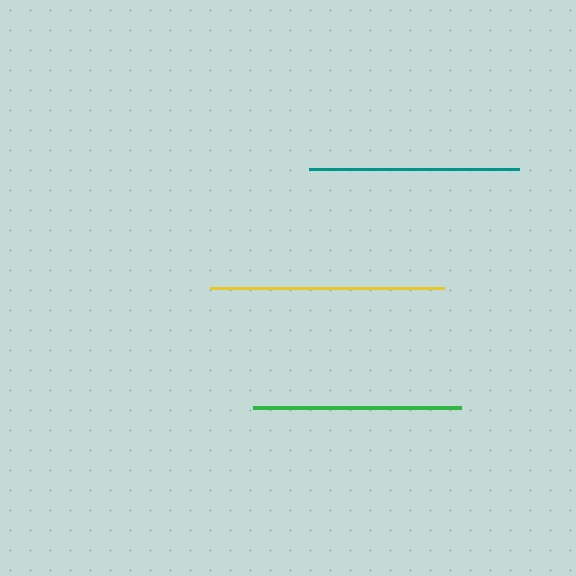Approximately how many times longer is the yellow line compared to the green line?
The yellow line is approximately 1.1 times the length of the green line.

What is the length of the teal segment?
The teal segment is approximately 211 pixels long.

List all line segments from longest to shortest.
From longest to shortest: yellow, teal, green.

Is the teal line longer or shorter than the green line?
The teal line is longer than the green line.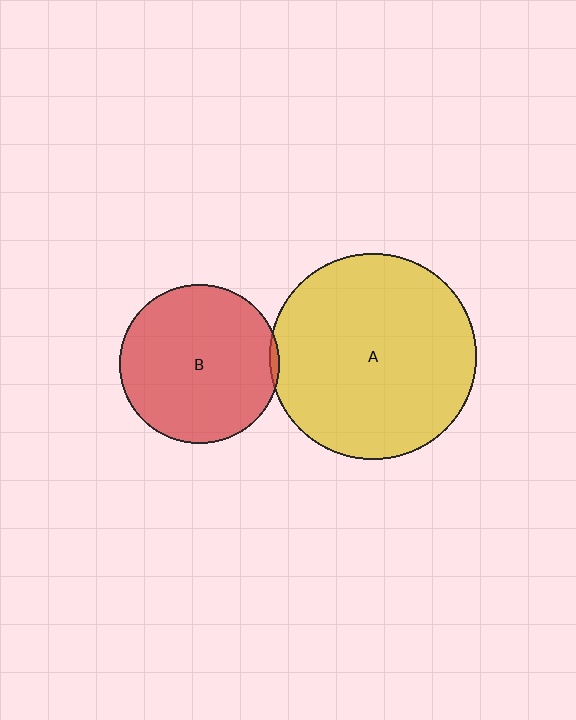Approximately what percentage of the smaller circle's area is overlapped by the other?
Approximately 5%.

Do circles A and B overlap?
Yes.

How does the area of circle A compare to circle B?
Approximately 1.7 times.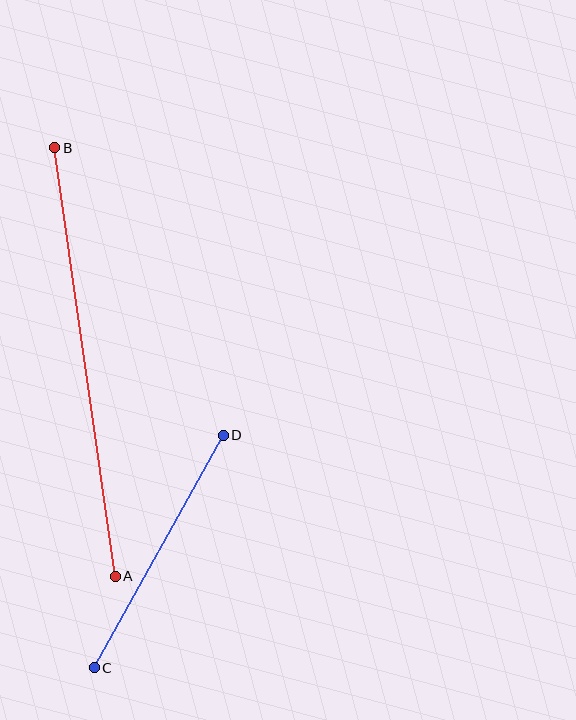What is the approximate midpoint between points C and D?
The midpoint is at approximately (159, 551) pixels.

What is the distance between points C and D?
The distance is approximately 266 pixels.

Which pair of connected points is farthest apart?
Points A and B are farthest apart.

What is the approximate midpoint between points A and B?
The midpoint is at approximately (85, 362) pixels.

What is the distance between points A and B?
The distance is approximately 433 pixels.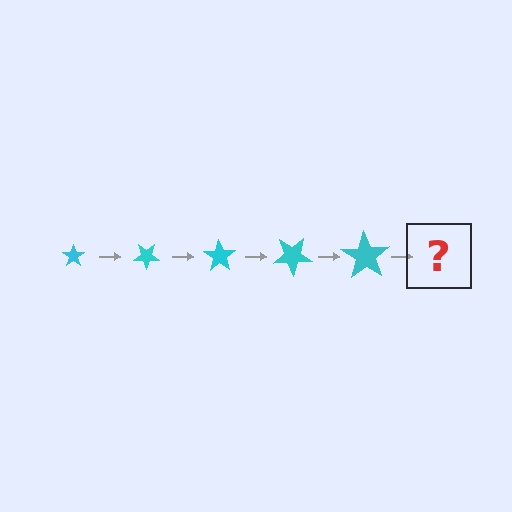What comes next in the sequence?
The next element should be a star, larger than the previous one and rotated 175 degrees from the start.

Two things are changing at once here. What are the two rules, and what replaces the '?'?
The two rules are that the star grows larger each step and it rotates 35 degrees each step. The '?' should be a star, larger than the previous one and rotated 175 degrees from the start.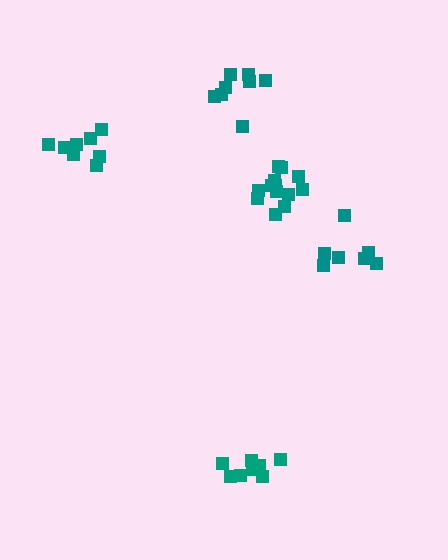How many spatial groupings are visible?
There are 5 spatial groupings.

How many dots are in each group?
Group 1: 8 dots, Group 2: 8 dots, Group 3: 13 dots, Group 4: 7 dots, Group 5: 8 dots (44 total).